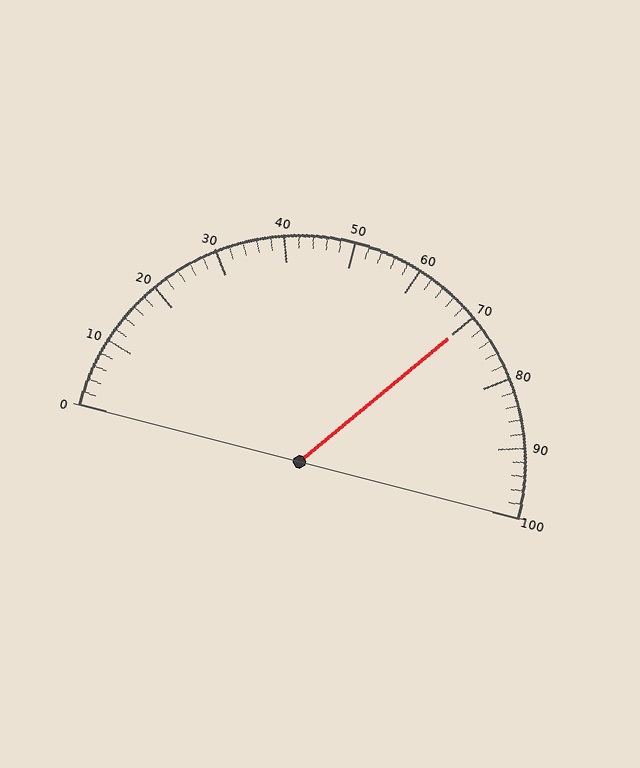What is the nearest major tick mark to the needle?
The nearest major tick mark is 70.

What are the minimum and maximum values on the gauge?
The gauge ranges from 0 to 100.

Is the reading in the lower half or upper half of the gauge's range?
The reading is in the upper half of the range (0 to 100).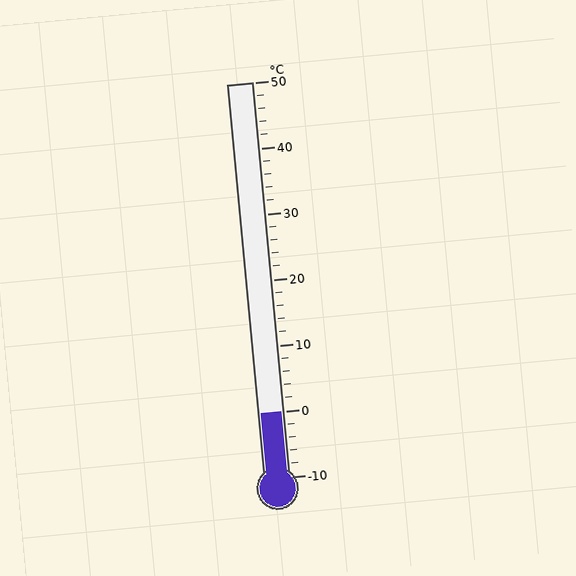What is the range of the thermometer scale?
The thermometer scale ranges from -10°C to 50°C.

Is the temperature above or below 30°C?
The temperature is below 30°C.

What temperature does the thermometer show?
The thermometer shows approximately 0°C.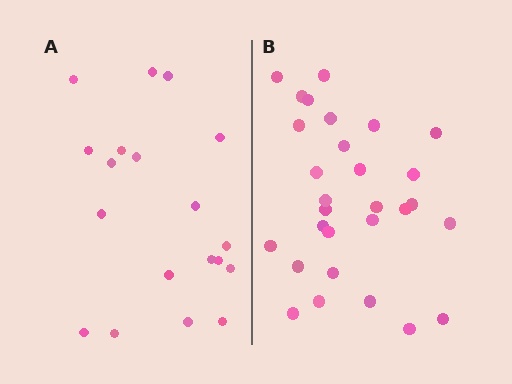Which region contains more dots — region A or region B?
Region B (the right region) has more dots.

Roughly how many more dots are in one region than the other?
Region B has roughly 10 or so more dots than region A.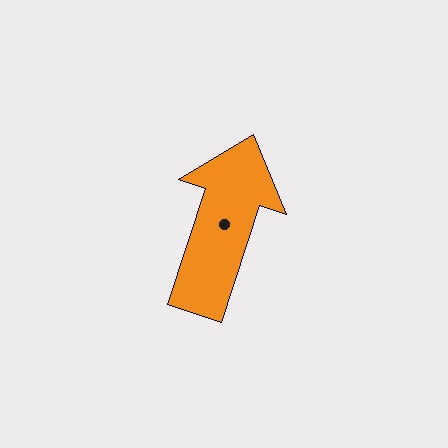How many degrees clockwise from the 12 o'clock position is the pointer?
Approximately 18 degrees.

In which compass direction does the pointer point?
North.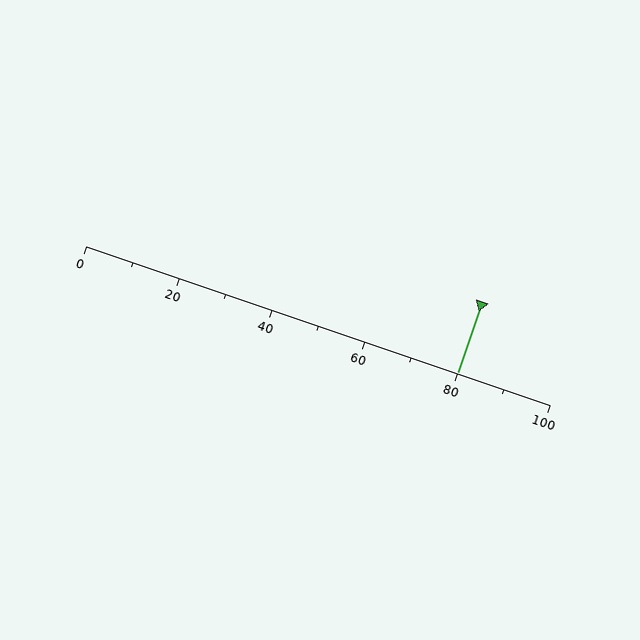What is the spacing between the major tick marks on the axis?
The major ticks are spaced 20 apart.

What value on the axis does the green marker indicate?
The marker indicates approximately 80.